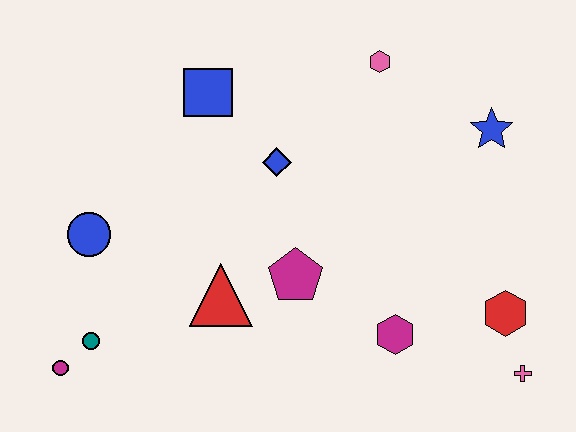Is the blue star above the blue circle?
Yes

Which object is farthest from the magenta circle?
The blue star is farthest from the magenta circle.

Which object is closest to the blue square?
The blue diamond is closest to the blue square.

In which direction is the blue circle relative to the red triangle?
The blue circle is to the left of the red triangle.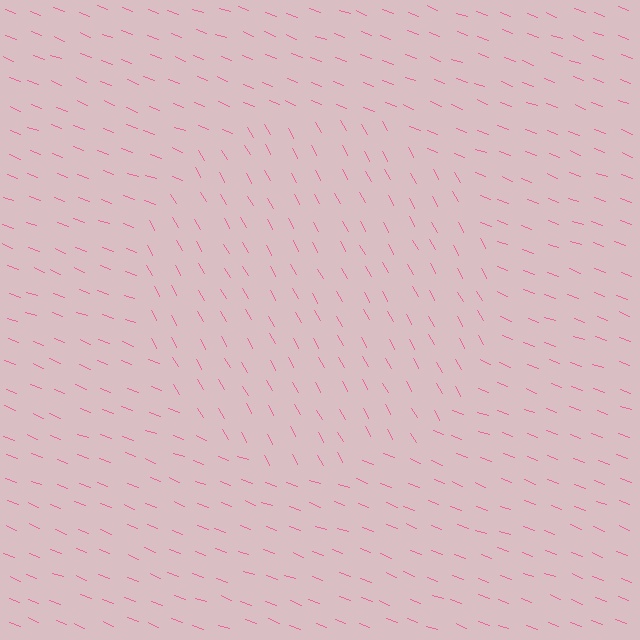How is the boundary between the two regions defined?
The boundary is defined purely by a change in line orientation (approximately 40 degrees difference). All lines are the same color and thickness.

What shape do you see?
I see a circle.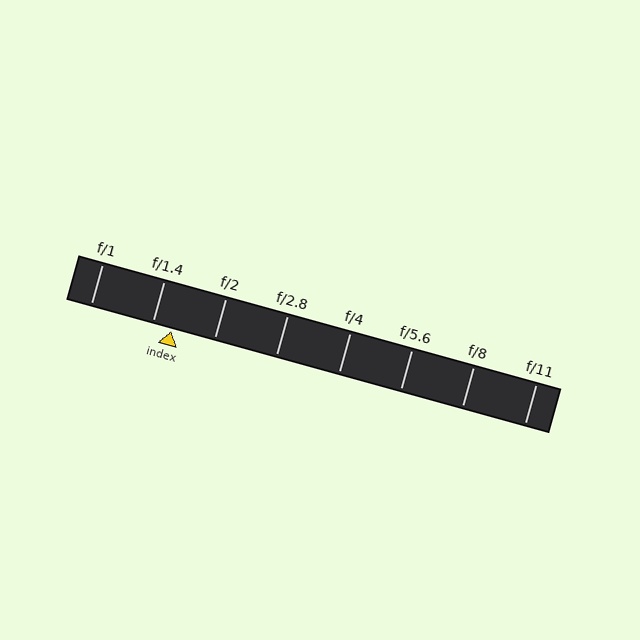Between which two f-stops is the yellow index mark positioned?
The index mark is between f/1.4 and f/2.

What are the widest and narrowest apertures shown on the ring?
The widest aperture shown is f/1 and the narrowest is f/11.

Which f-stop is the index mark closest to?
The index mark is closest to f/1.4.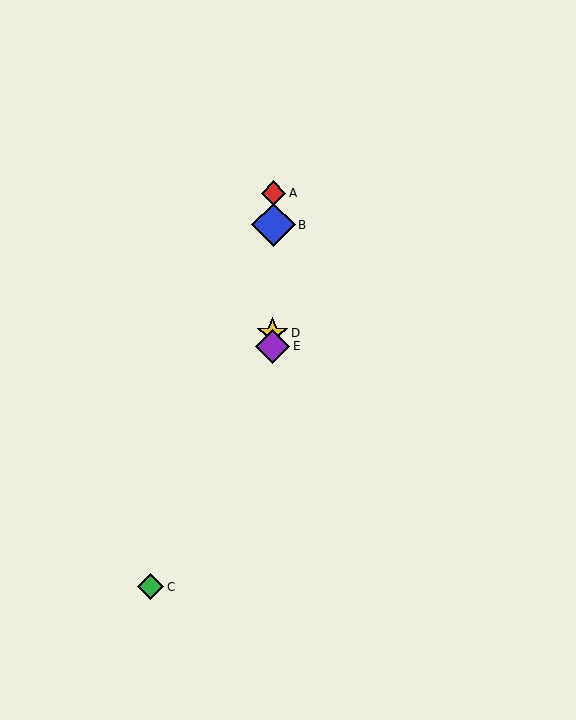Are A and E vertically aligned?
Yes, both are at x≈273.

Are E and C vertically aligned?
No, E is at x≈273 and C is at x≈151.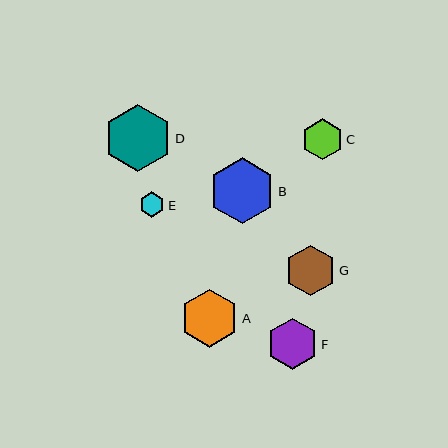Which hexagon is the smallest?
Hexagon E is the smallest with a size of approximately 25 pixels.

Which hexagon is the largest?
Hexagon D is the largest with a size of approximately 67 pixels.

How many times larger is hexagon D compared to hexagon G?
Hexagon D is approximately 1.3 times the size of hexagon G.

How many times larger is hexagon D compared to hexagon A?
Hexagon D is approximately 1.2 times the size of hexagon A.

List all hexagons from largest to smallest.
From largest to smallest: D, B, A, F, G, C, E.